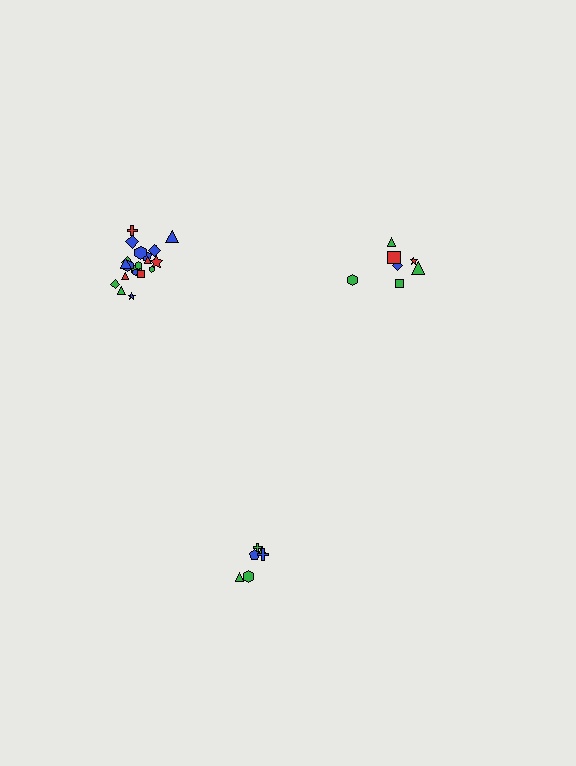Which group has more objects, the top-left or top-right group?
The top-left group.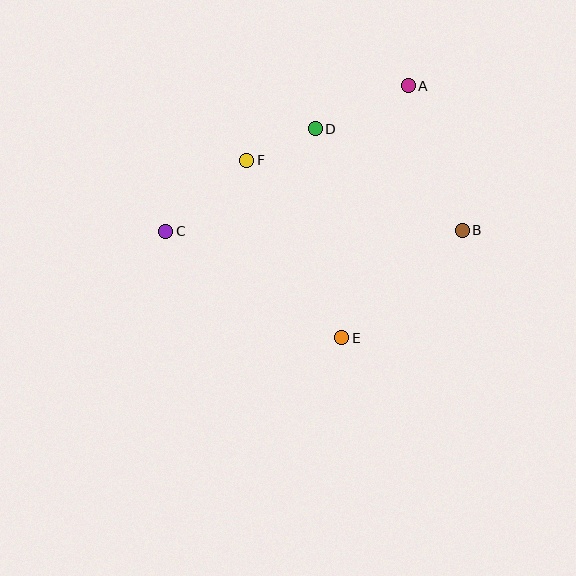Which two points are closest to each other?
Points D and F are closest to each other.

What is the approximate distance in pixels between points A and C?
The distance between A and C is approximately 283 pixels.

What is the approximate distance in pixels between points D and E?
The distance between D and E is approximately 211 pixels.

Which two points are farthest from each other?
Points B and C are farthest from each other.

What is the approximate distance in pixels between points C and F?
The distance between C and F is approximately 108 pixels.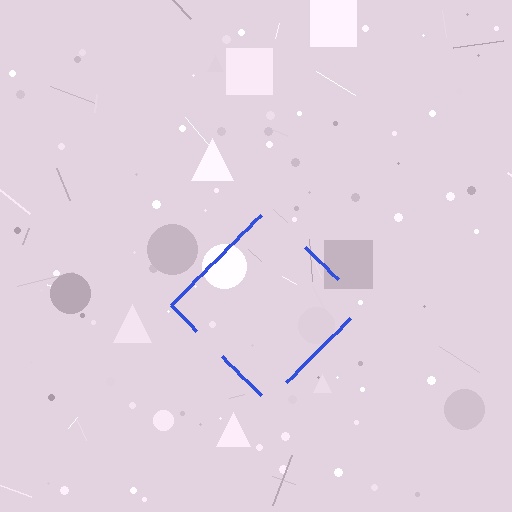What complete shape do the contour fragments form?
The contour fragments form a diamond.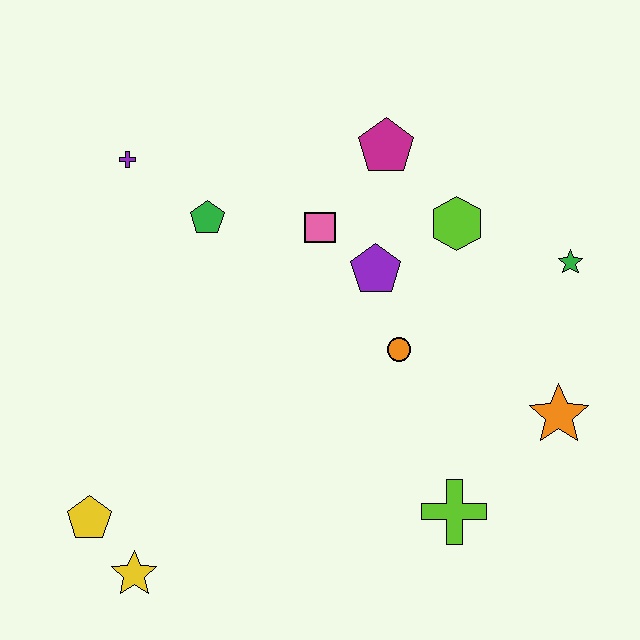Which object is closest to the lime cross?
The orange star is closest to the lime cross.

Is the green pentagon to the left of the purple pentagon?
Yes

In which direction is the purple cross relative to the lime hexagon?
The purple cross is to the left of the lime hexagon.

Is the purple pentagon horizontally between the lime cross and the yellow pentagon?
Yes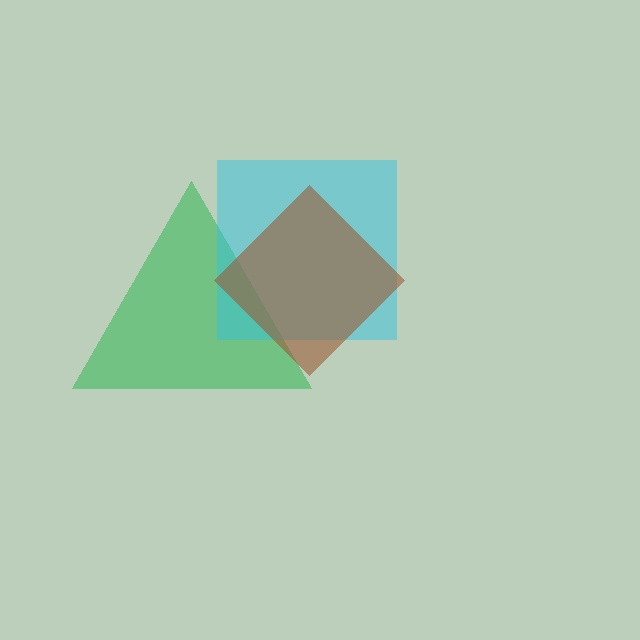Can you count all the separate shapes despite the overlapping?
Yes, there are 3 separate shapes.